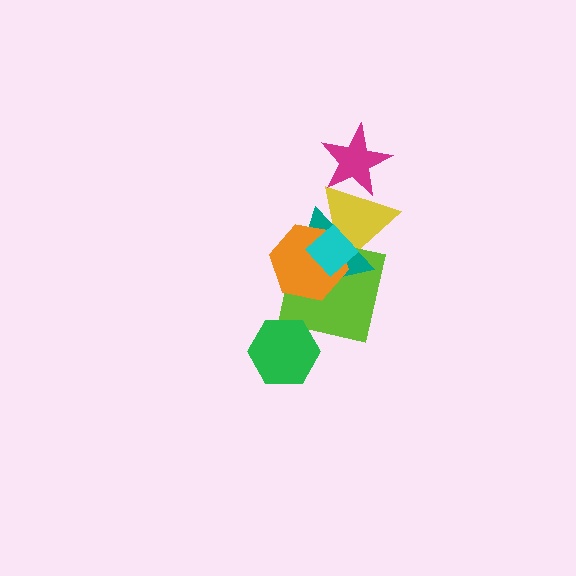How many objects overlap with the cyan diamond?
4 objects overlap with the cyan diamond.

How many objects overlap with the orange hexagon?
4 objects overlap with the orange hexagon.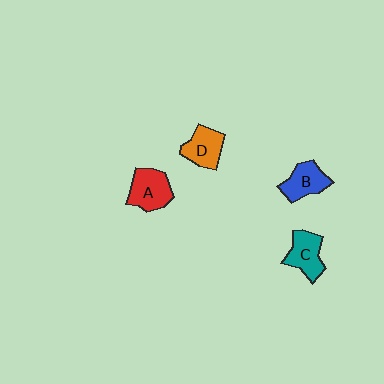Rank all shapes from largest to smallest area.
From largest to smallest: A (red), C (teal), D (orange), B (blue).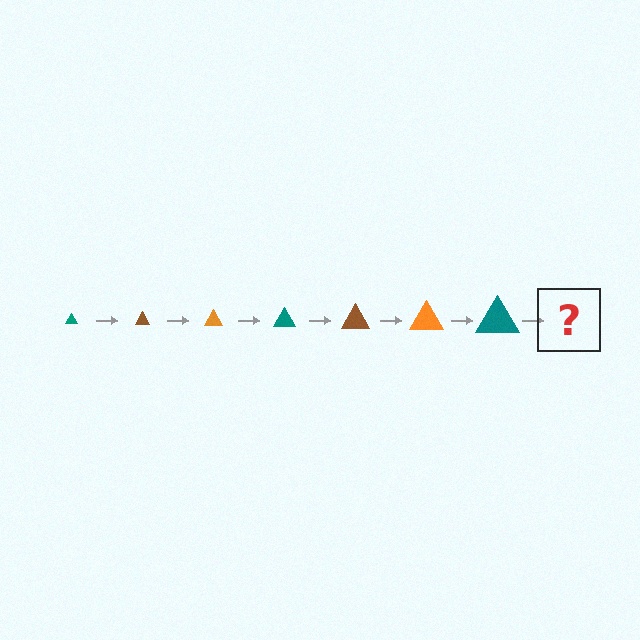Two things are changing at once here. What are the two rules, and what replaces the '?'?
The two rules are that the triangle grows larger each step and the color cycles through teal, brown, and orange. The '?' should be a brown triangle, larger than the previous one.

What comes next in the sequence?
The next element should be a brown triangle, larger than the previous one.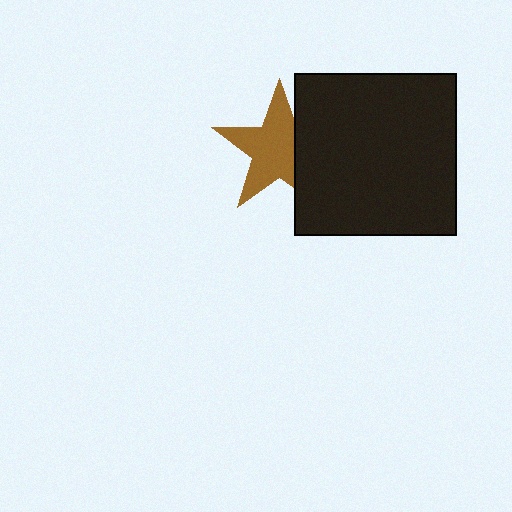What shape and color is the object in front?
The object in front is a black square.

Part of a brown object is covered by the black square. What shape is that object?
It is a star.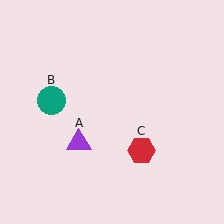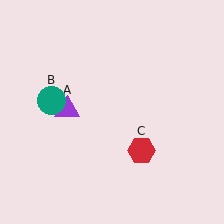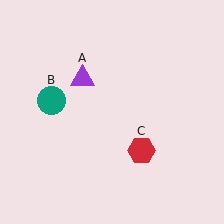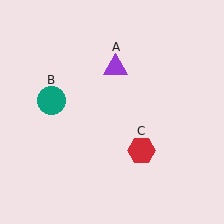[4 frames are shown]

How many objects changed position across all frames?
1 object changed position: purple triangle (object A).